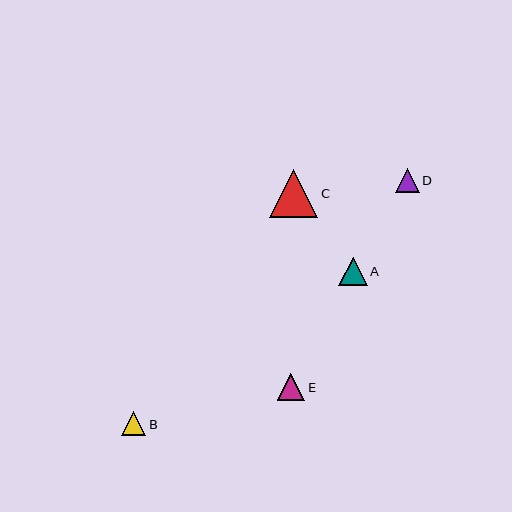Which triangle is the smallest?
Triangle D is the smallest with a size of approximately 24 pixels.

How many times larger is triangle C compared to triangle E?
Triangle C is approximately 1.8 times the size of triangle E.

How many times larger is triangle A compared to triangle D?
Triangle A is approximately 1.2 times the size of triangle D.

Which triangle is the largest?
Triangle C is the largest with a size of approximately 48 pixels.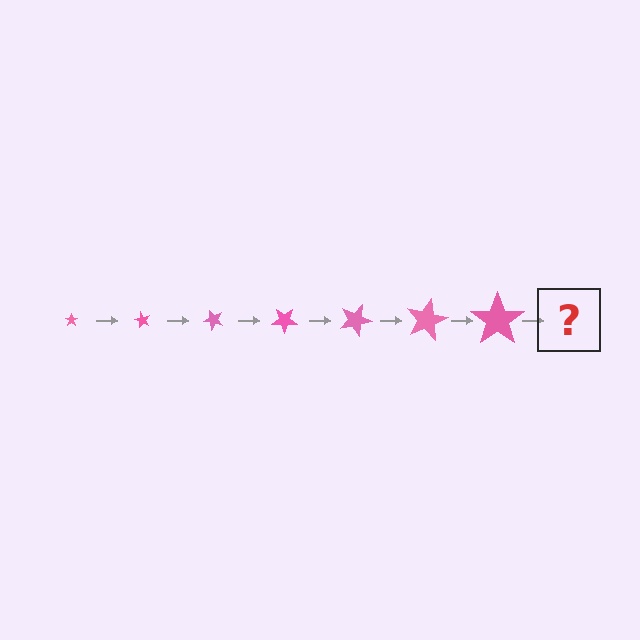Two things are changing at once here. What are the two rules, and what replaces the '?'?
The two rules are that the star grows larger each step and it rotates 60 degrees each step. The '?' should be a star, larger than the previous one and rotated 420 degrees from the start.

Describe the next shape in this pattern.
It should be a star, larger than the previous one and rotated 420 degrees from the start.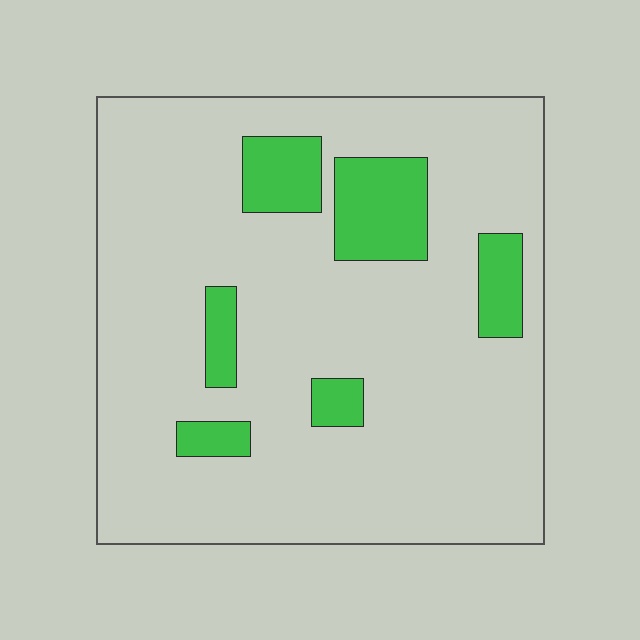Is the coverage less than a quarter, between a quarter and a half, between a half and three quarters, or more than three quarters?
Less than a quarter.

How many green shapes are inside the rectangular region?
6.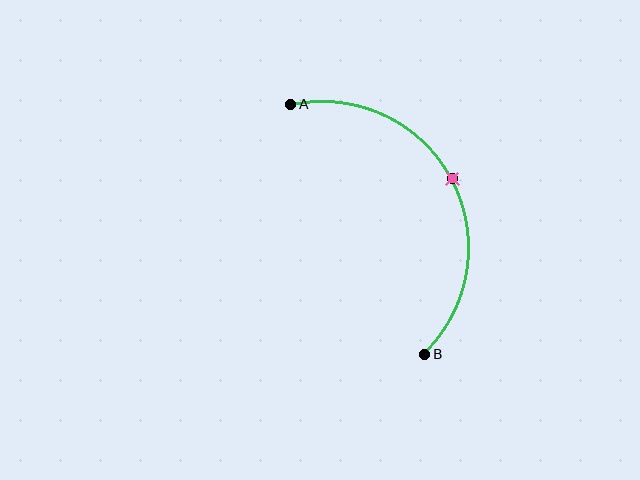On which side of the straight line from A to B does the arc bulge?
The arc bulges to the right of the straight line connecting A and B.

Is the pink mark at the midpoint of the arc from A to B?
Yes. The pink mark lies on the arc at equal arc-length from both A and B — it is the arc midpoint.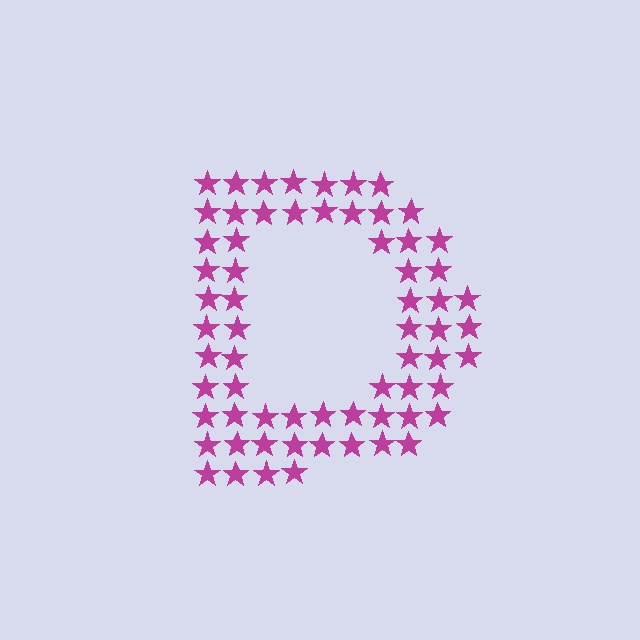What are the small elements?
The small elements are stars.